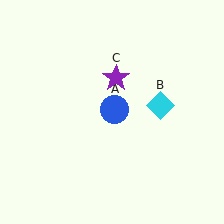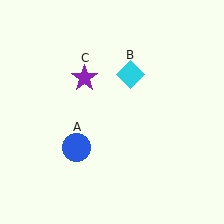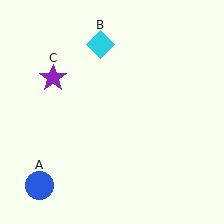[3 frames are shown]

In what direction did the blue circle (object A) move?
The blue circle (object A) moved down and to the left.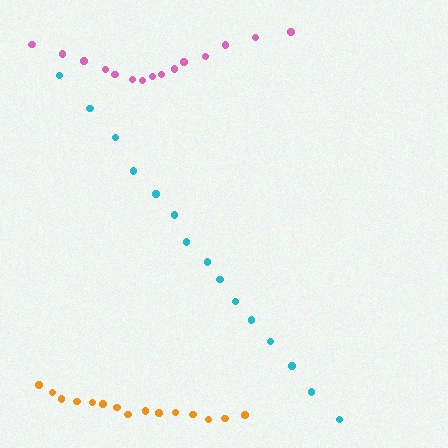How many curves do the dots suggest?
There are 3 distinct paths.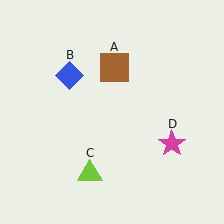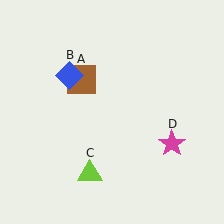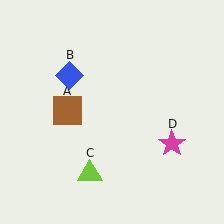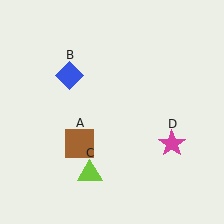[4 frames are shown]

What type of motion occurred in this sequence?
The brown square (object A) rotated counterclockwise around the center of the scene.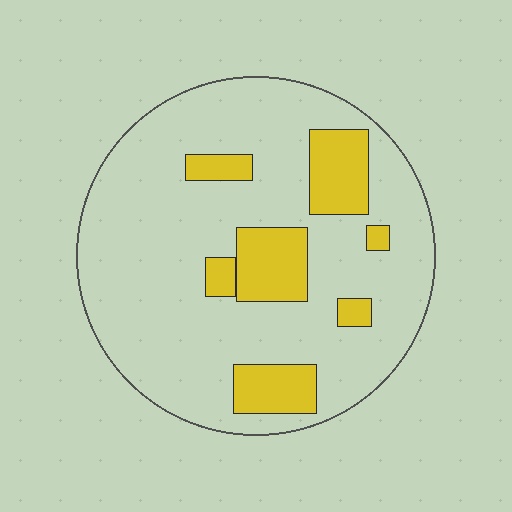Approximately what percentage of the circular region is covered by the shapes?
Approximately 20%.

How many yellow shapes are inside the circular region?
7.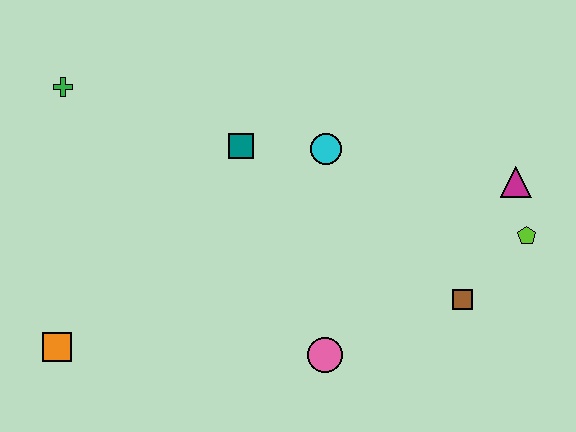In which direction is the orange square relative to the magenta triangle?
The orange square is to the left of the magenta triangle.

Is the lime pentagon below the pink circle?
No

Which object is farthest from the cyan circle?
The orange square is farthest from the cyan circle.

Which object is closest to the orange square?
The green cross is closest to the orange square.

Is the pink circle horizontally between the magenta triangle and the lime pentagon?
No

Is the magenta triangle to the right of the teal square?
Yes